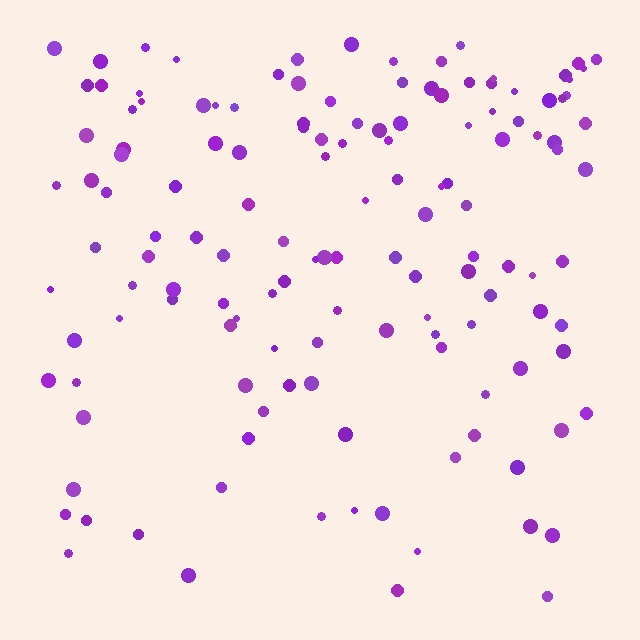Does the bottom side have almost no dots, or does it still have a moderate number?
Still a moderate number, just noticeably fewer than the top.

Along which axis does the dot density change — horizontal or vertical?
Vertical.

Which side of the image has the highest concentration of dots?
The top.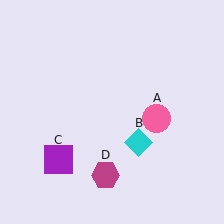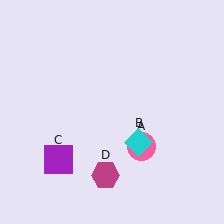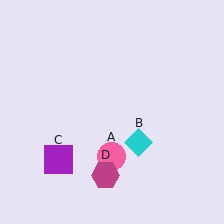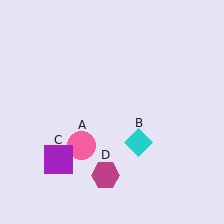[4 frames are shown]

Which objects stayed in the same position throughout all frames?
Cyan diamond (object B) and purple square (object C) and magenta hexagon (object D) remained stationary.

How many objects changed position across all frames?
1 object changed position: pink circle (object A).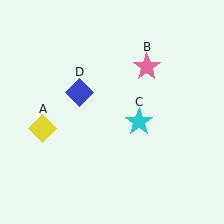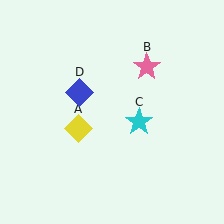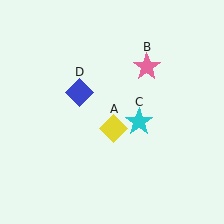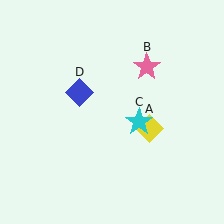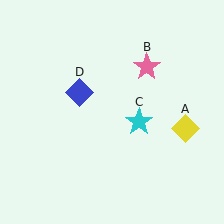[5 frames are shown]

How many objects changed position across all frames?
1 object changed position: yellow diamond (object A).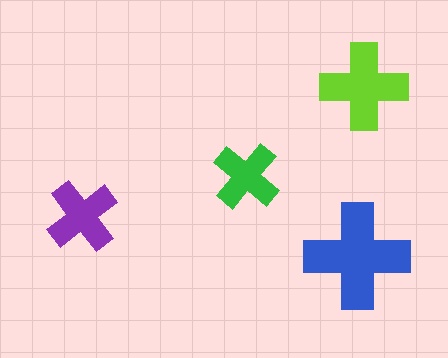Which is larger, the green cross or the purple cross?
The purple one.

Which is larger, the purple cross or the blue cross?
The blue one.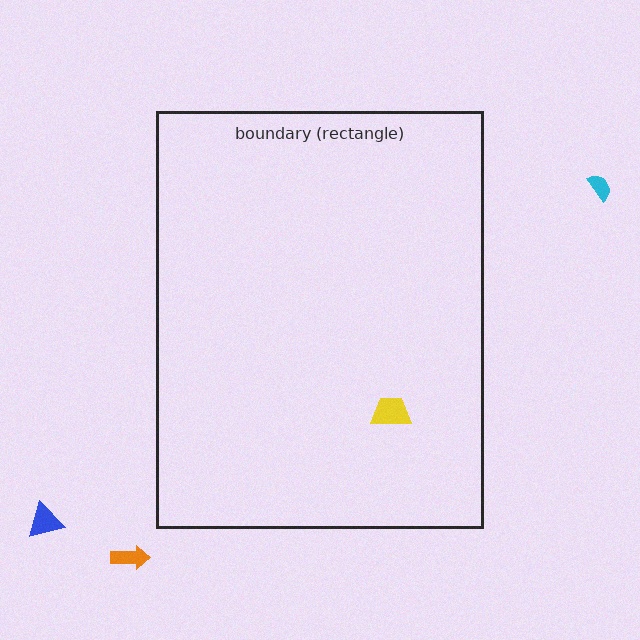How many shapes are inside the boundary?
1 inside, 3 outside.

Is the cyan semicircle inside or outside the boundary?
Outside.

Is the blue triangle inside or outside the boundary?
Outside.